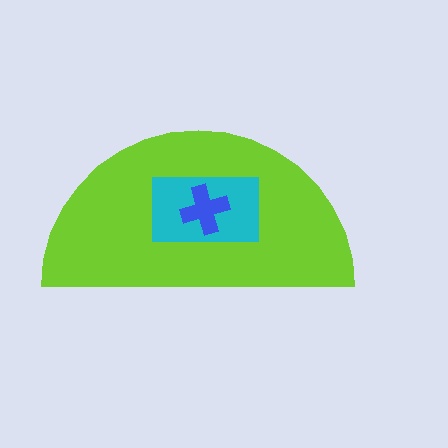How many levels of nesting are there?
3.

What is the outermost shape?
The lime semicircle.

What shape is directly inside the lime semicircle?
The cyan rectangle.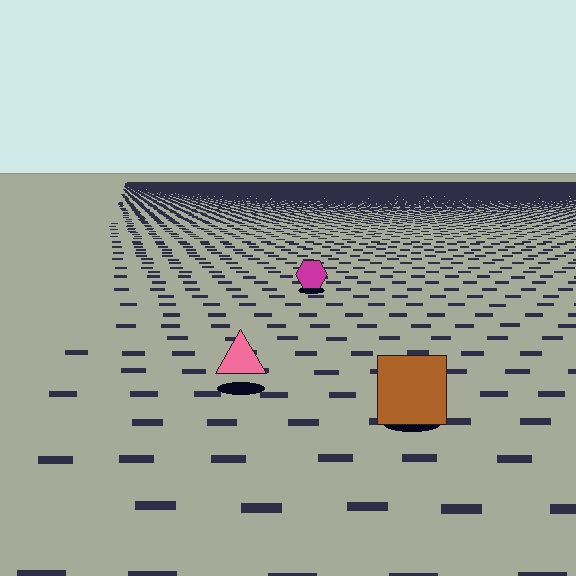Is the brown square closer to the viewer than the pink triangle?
Yes. The brown square is closer — you can tell from the texture gradient: the ground texture is coarser near it.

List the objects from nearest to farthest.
From nearest to farthest: the brown square, the pink triangle, the magenta hexagon.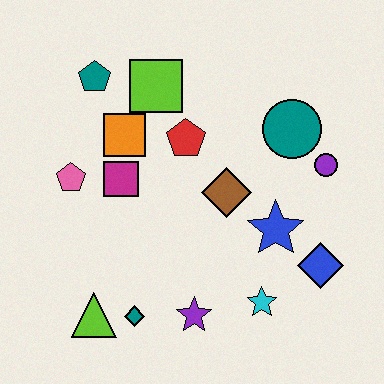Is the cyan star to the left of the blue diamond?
Yes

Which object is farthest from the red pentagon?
The lime triangle is farthest from the red pentagon.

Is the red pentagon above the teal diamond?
Yes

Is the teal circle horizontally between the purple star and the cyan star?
No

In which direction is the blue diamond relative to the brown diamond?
The blue diamond is to the right of the brown diamond.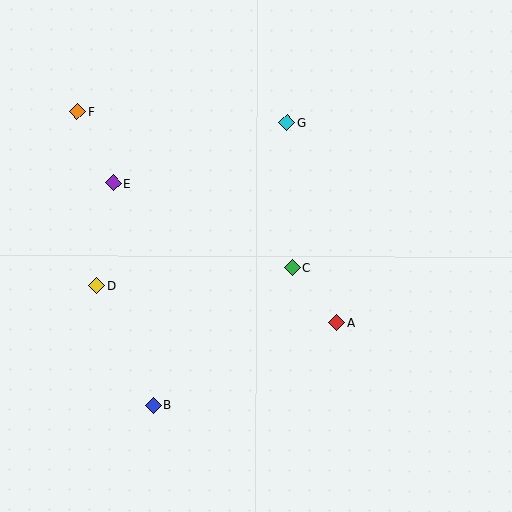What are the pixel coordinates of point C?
Point C is at (292, 268).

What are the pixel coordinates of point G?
Point G is at (287, 123).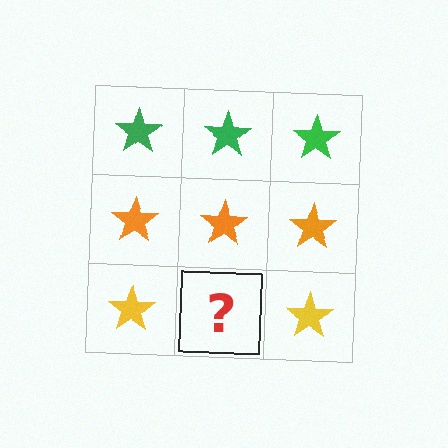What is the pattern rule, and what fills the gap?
The rule is that each row has a consistent color. The gap should be filled with a yellow star.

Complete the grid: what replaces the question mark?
The question mark should be replaced with a yellow star.